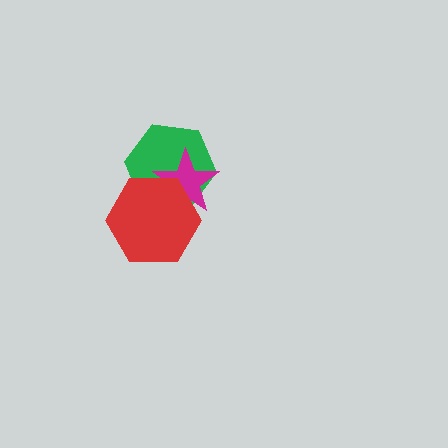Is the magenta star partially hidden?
Yes, it is partially covered by another shape.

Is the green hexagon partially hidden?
Yes, it is partially covered by another shape.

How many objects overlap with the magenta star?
2 objects overlap with the magenta star.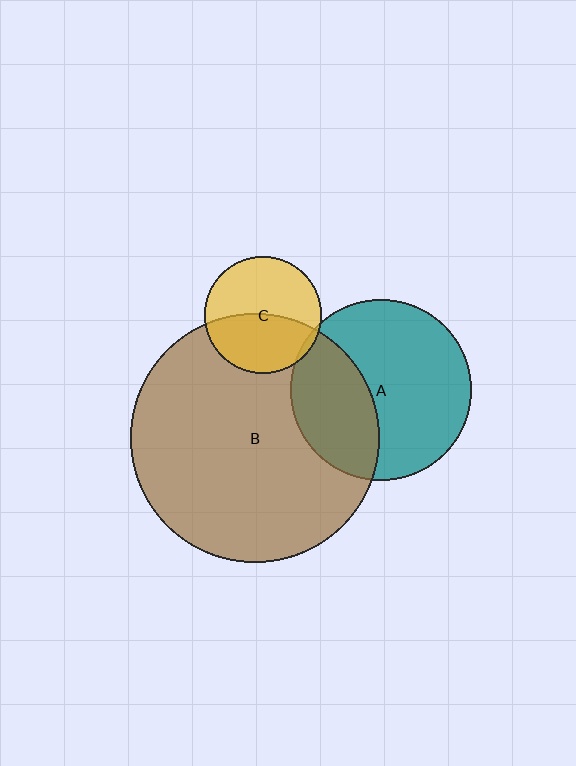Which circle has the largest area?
Circle B (brown).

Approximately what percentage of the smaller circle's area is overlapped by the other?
Approximately 45%.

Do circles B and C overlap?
Yes.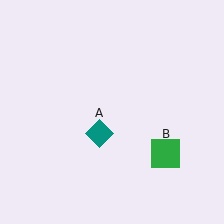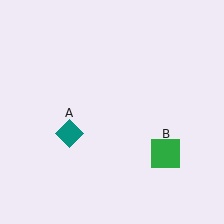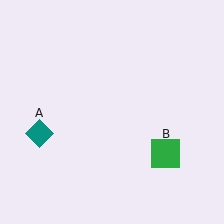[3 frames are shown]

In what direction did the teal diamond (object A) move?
The teal diamond (object A) moved left.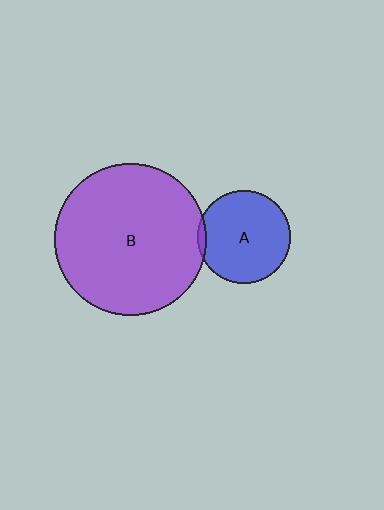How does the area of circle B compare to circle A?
Approximately 2.6 times.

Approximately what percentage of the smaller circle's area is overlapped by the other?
Approximately 5%.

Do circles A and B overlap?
Yes.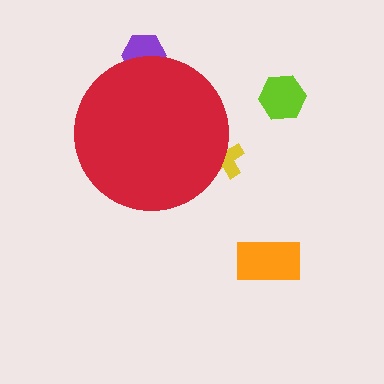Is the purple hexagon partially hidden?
Yes, the purple hexagon is partially hidden behind the red circle.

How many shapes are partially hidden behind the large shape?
2 shapes are partially hidden.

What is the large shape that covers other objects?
A red circle.